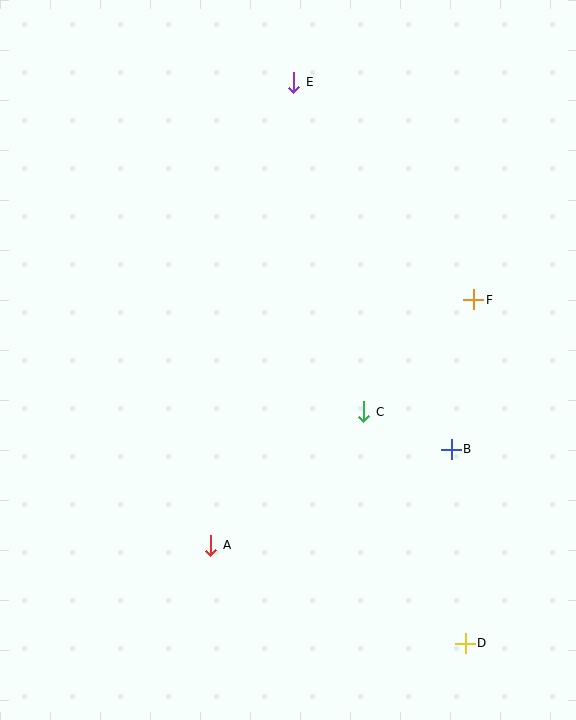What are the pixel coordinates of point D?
Point D is at (465, 643).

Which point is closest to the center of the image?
Point C at (364, 412) is closest to the center.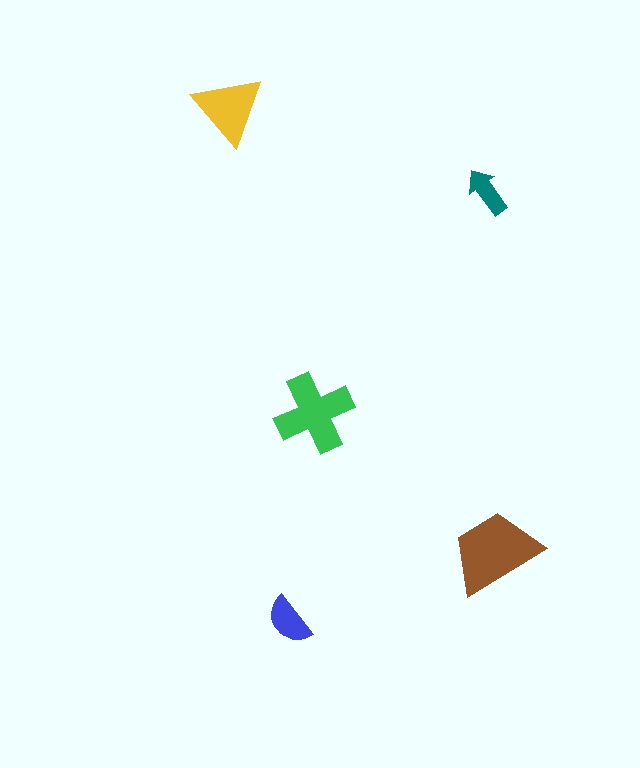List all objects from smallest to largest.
The teal arrow, the blue semicircle, the yellow triangle, the green cross, the brown trapezoid.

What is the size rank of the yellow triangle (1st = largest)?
3rd.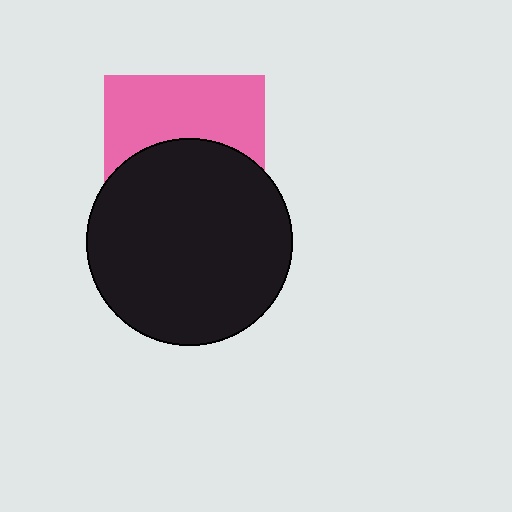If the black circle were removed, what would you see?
You would see the complete pink square.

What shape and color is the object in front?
The object in front is a black circle.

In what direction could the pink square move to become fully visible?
The pink square could move up. That would shift it out from behind the black circle entirely.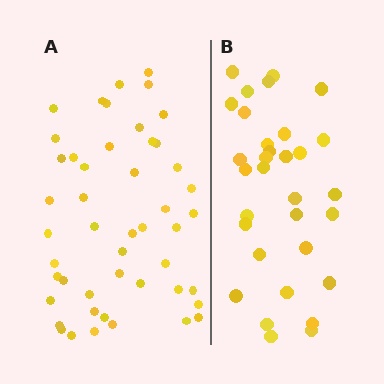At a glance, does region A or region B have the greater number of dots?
Region A (the left region) has more dots.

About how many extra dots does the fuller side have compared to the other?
Region A has approximately 15 more dots than region B.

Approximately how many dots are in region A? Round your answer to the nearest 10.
About 50 dots. (The exact count is 48, which rounds to 50.)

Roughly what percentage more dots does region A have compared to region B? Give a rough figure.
About 50% more.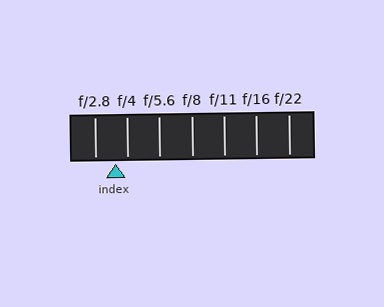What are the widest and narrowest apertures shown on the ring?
The widest aperture shown is f/2.8 and the narrowest is f/22.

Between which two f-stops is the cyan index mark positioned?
The index mark is between f/2.8 and f/4.